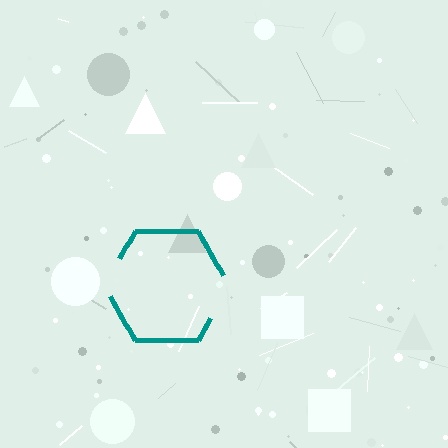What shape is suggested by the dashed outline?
The dashed outline suggests a hexagon.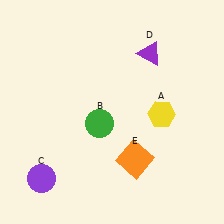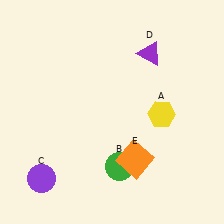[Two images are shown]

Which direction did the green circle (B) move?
The green circle (B) moved down.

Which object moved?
The green circle (B) moved down.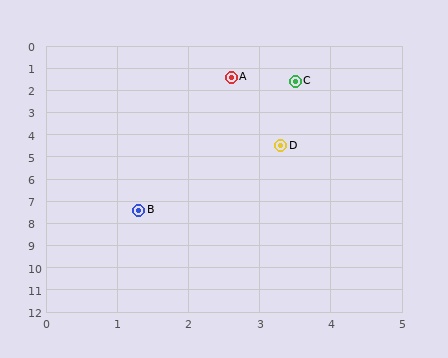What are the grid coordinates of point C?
Point C is at approximately (3.5, 1.6).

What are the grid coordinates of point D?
Point D is at approximately (3.3, 4.5).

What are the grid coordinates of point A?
Point A is at approximately (2.6, 1.4).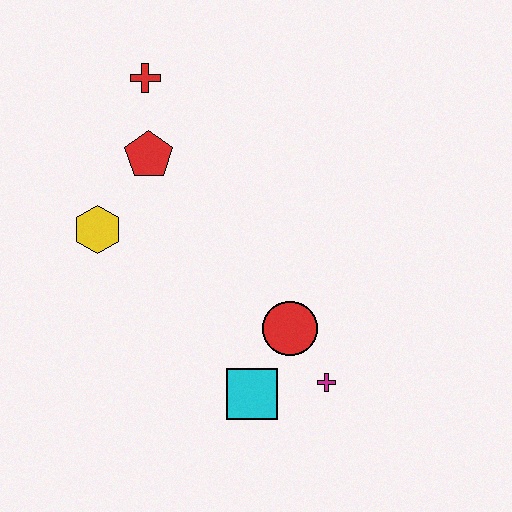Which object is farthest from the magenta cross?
The red cross is farthest from the magenta cross.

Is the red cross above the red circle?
Yes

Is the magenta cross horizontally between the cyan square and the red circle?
No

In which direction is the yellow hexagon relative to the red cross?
The yellow hexagon is below the red cross.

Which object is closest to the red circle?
The magenta cross is closest to the red circle.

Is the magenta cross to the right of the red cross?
Yes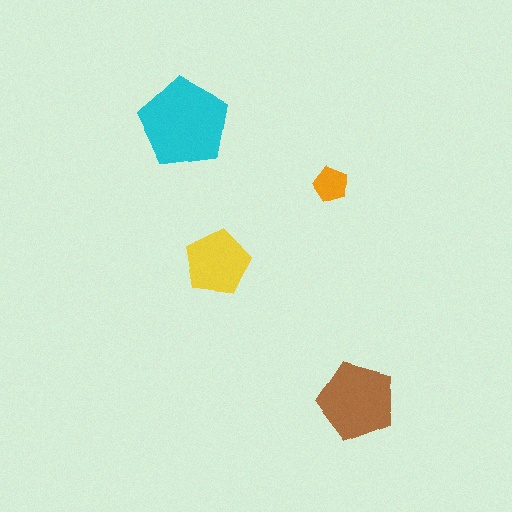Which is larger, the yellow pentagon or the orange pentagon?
The yellow one.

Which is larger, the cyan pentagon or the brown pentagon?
The cyan one.